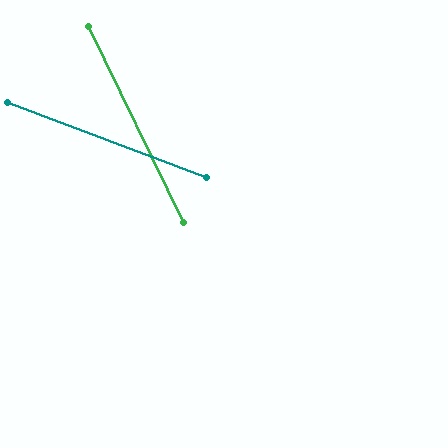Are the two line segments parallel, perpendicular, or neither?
Neither parallel nor perpendicular — they differ by about 44°.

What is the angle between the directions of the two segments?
Approximately 44 degrees.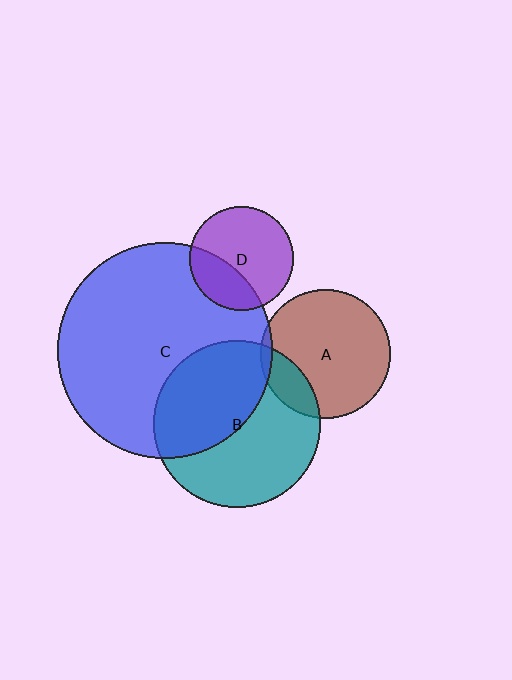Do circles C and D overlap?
Yes.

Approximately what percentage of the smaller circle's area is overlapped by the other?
Approximately 30%.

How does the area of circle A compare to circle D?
Approximately 1.5 times.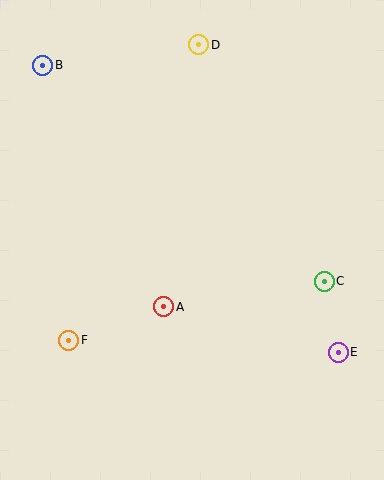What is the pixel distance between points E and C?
The distance between E and C is 72 pixels.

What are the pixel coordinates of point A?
Point A is at (164, 307).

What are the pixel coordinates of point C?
Point C is at (324, 281).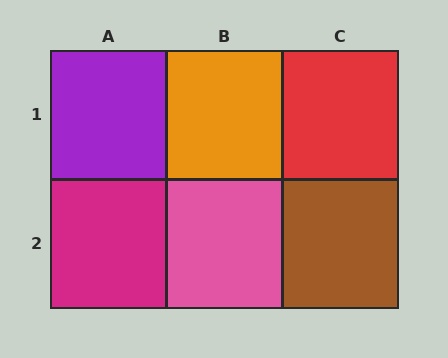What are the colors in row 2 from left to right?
Magenta, pink, brown.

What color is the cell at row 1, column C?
Red.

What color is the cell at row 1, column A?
Purple.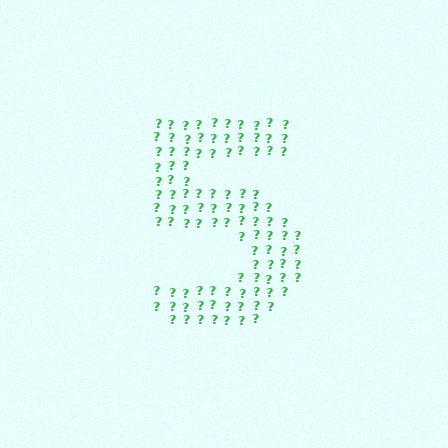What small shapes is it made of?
It is made of small question marks.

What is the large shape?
The large shape is the digit 5.